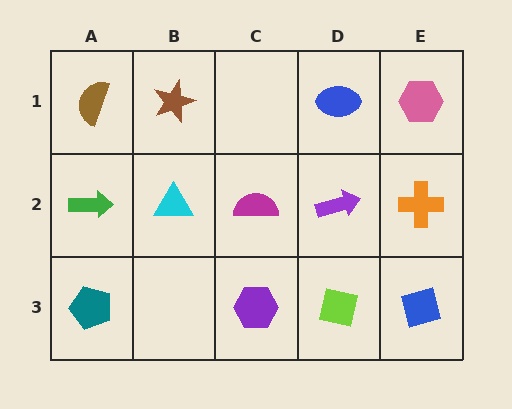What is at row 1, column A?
A brown semicircle.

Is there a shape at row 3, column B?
No, that cell is empty.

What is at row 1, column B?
A brown star.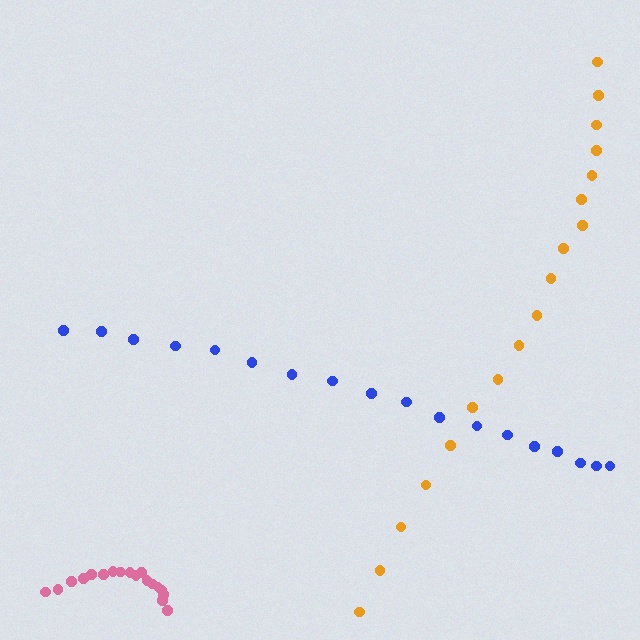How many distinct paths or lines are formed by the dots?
There are 3 distinct paths.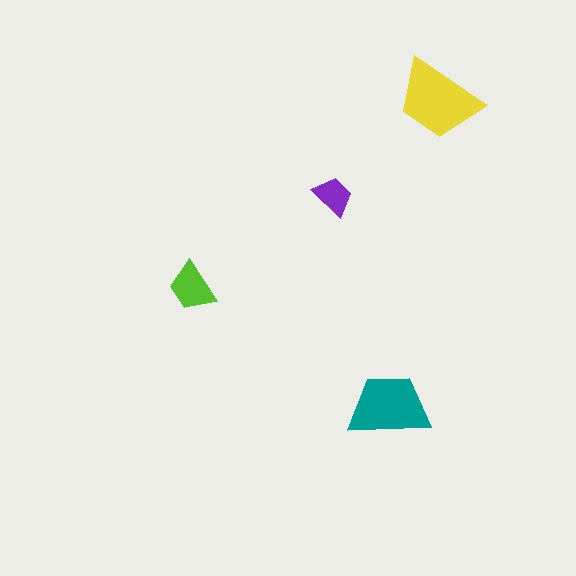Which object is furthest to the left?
The lime trapezoid is leftmost.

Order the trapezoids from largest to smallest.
the yellow one, the teal one, the lime one, the purple one.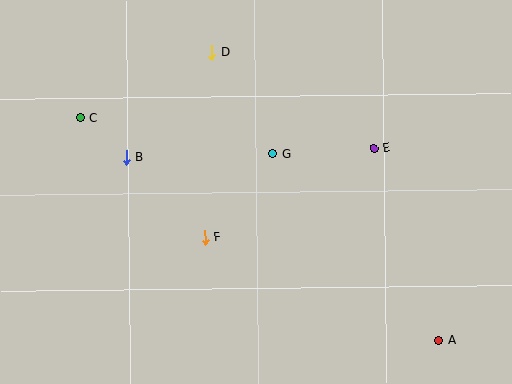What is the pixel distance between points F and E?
The distance between F and E is 191 pixels.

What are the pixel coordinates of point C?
Point C is at (81, 118).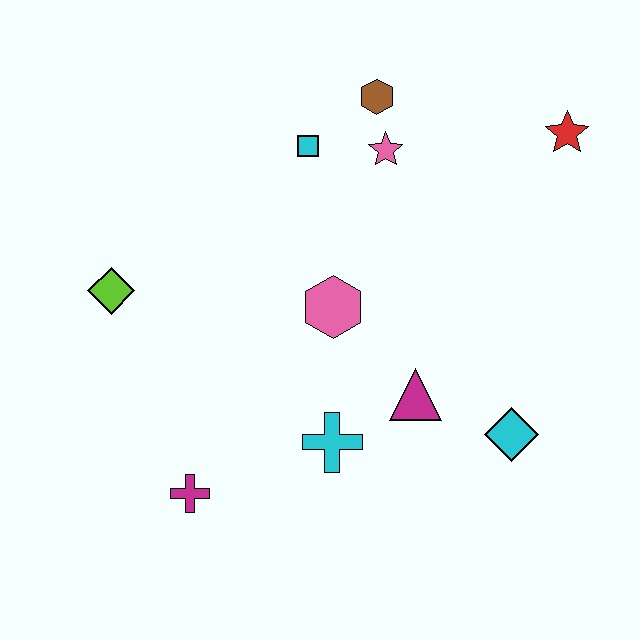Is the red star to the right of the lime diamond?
Yes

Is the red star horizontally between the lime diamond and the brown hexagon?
No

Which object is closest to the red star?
The pink star is closest to the red star.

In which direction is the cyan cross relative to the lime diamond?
The cyan cross is to the right of the lime diamond.